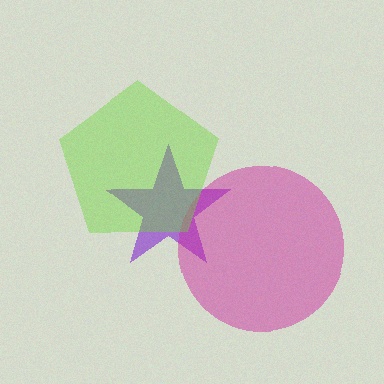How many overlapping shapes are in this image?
There are 3 overlapping shapes in the image.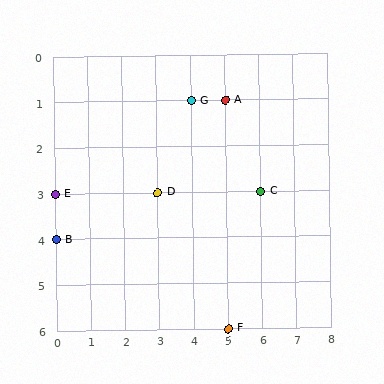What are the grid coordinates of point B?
Point B is at grid coordinates (0, 4).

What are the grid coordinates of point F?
Point F is at grid coordinates (5, 6).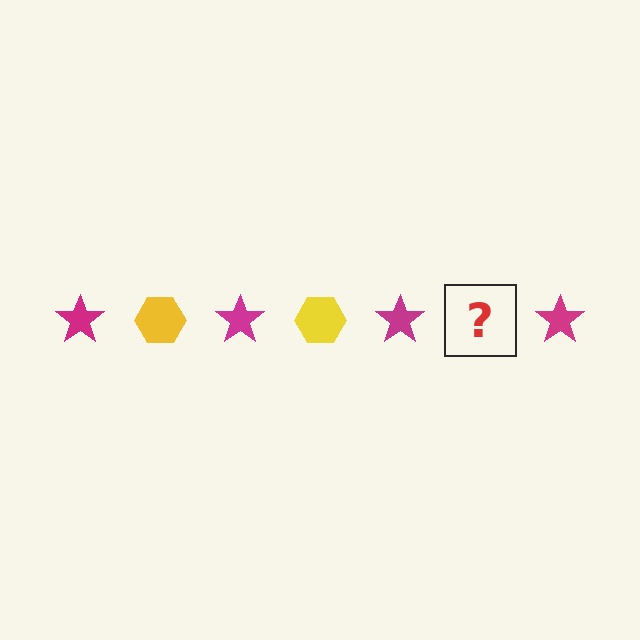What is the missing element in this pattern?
The missing element is a yellow hexagon.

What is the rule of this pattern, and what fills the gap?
The rule is that the pattern alternates between magenta star and yellow hexagon. The gap should be filled with a yellow hexagon.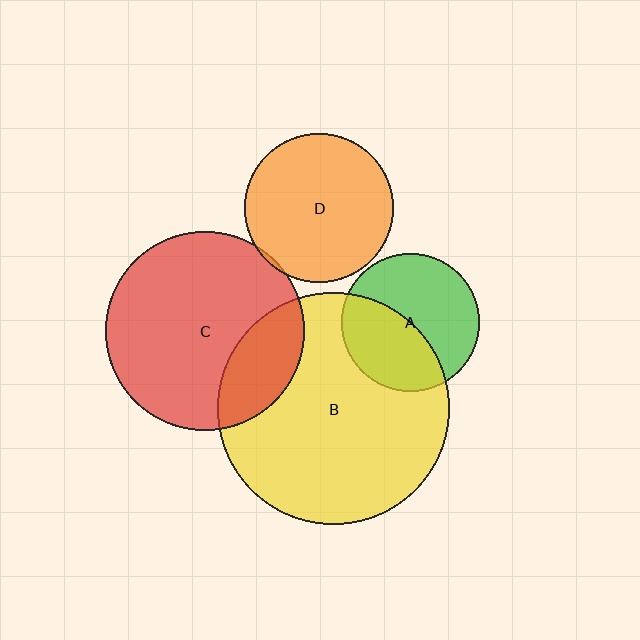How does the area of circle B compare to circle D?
Approximately 2.4 times.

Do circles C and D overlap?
Yes.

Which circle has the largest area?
Circle B (yellow).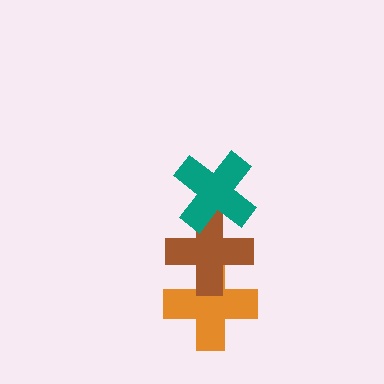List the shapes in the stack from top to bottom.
From top to bottom: the teal cross, the brown cross, the orange cross.